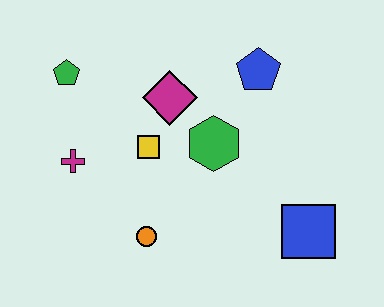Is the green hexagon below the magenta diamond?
Yes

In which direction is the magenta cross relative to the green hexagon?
The magenta cross is to the left of the green hexagon.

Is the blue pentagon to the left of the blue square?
Yes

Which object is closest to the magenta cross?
The yellow square is closest to the magenta cross.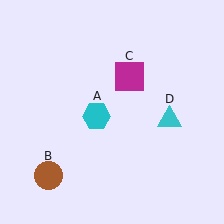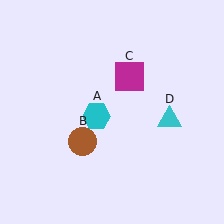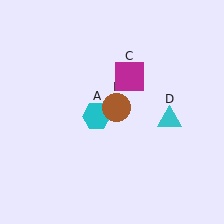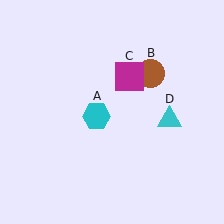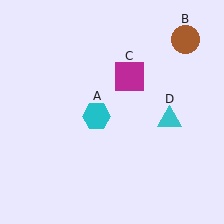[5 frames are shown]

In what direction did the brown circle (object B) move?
The brown circle (object B) moved up and to the right.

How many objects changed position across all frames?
1 object changed position: brown circle (object B).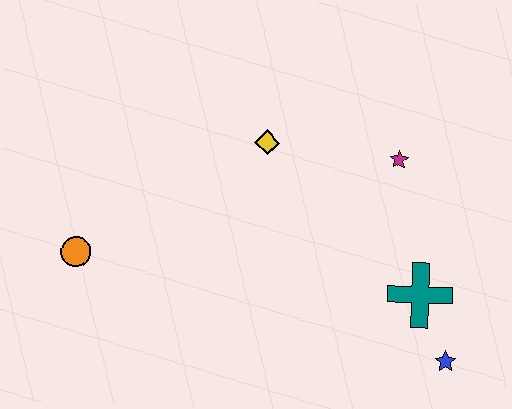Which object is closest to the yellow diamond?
The magenta star is closest to the yellow diamond.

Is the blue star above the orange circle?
No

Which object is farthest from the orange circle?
The blue star is farthest from the orange circle.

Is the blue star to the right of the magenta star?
Yes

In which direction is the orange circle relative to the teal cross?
The orange circle is to the left of the teal cross.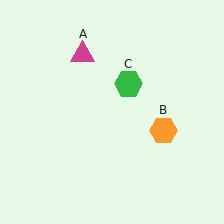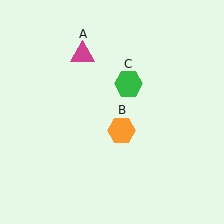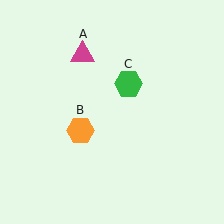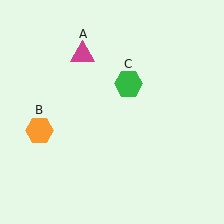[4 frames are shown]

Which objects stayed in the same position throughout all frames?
Magenta triangle (object A) and green hexagon (object C) remained stationary.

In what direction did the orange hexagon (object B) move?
The orange hexagon (object B) moved left.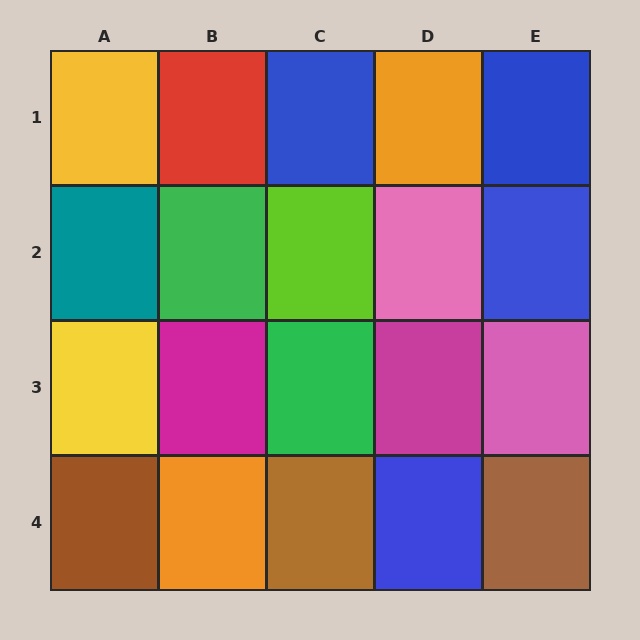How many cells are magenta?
2 cells are magenta.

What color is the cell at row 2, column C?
Lime.